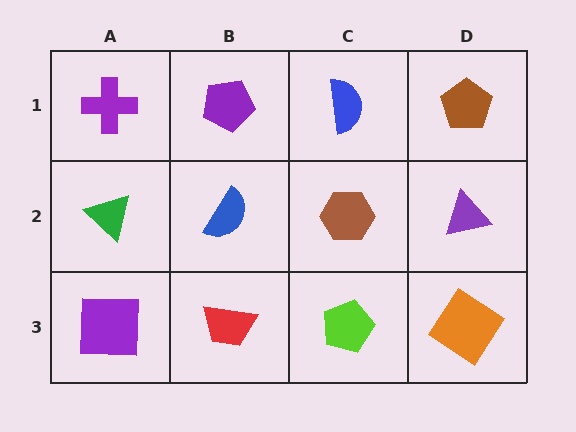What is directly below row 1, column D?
A purple triangle.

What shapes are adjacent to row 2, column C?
A blue semicircle (row 1, column C), a lime pentagon (row 3, column C), a blue semicircle (row 2, column B), a purple triangle (row 2, column D).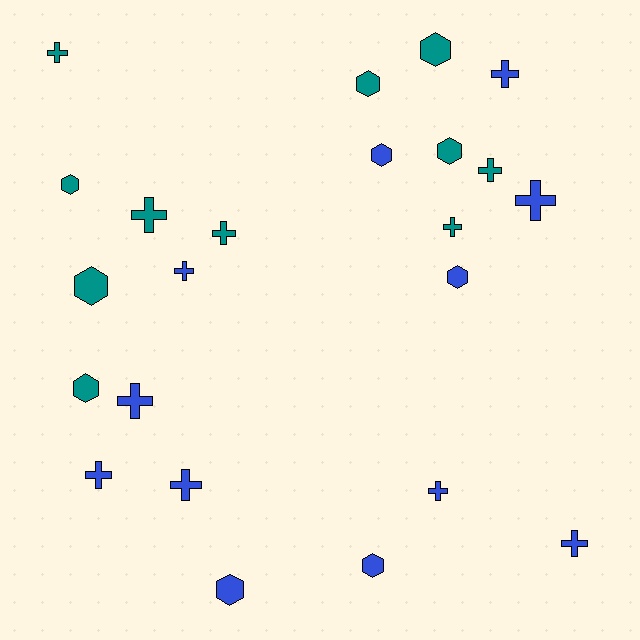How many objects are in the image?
There are 23 objects.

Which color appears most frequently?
Blue, with 12 objects.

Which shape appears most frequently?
Cross, with 13 objects.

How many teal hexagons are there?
There are 6 teal hexagons.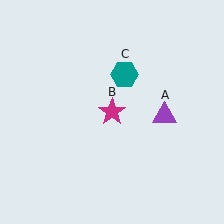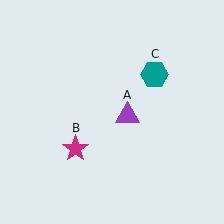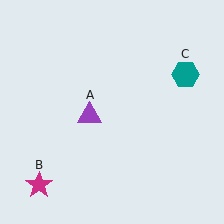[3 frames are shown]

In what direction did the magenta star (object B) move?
The magenta star (object B) moved down and to the left.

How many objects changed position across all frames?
3 objects changed position: purple triangle (object A), magenta star (object B), teal hexagon (object C).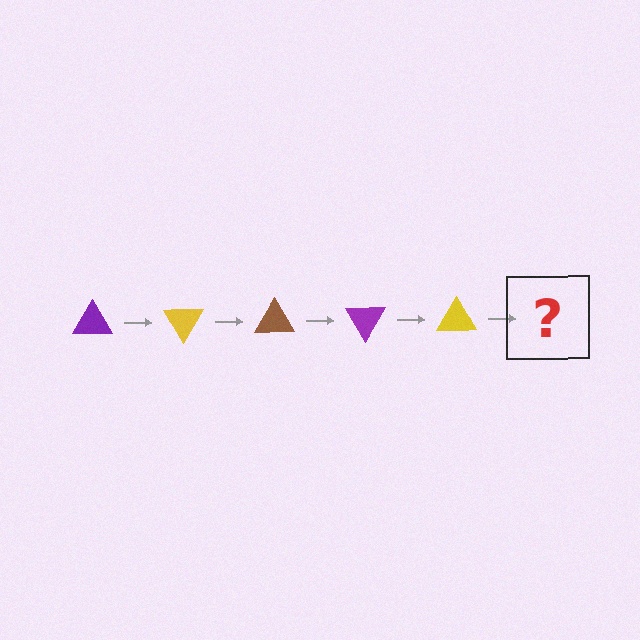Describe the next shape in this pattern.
It should be a brown triangle, rotated 300 degrees from the start.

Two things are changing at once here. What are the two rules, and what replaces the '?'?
The two rules are that it rotates 60 degrees each step and the color cycles through purple, yellow, and brown. The '?' should be a brown triangle, rotated 300 degrees from the start.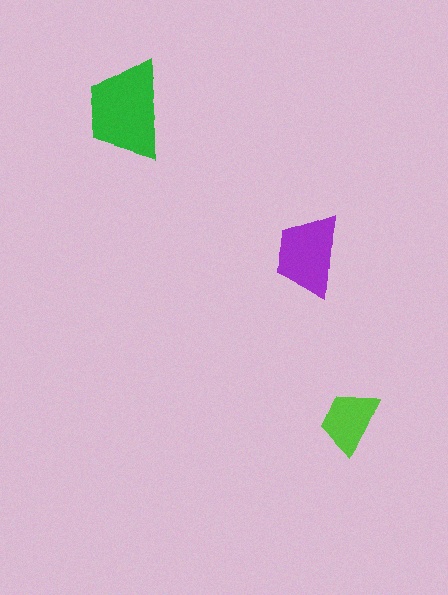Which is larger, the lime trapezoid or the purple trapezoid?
The purple one.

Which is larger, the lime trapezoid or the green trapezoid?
The green one.